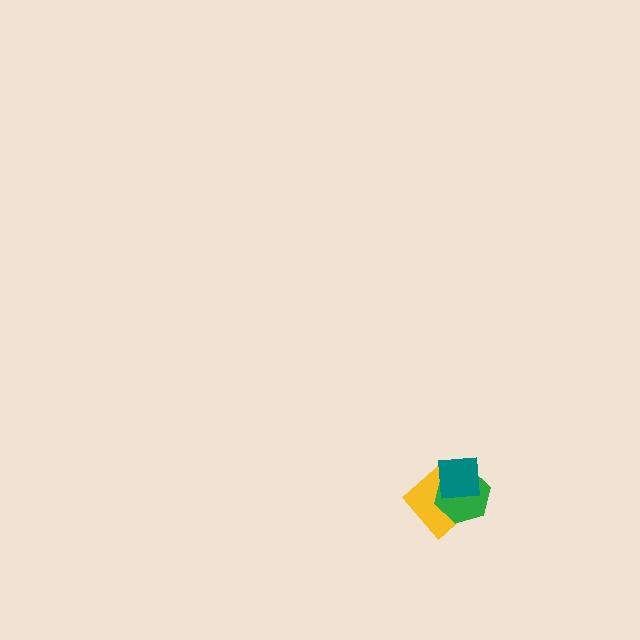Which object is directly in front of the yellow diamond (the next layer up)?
The green hexagon is directly in front of the yellow diamond.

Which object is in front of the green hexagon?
The teal square is in front of the green hexagon.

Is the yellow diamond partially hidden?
Yes, it is partially covered by another shape.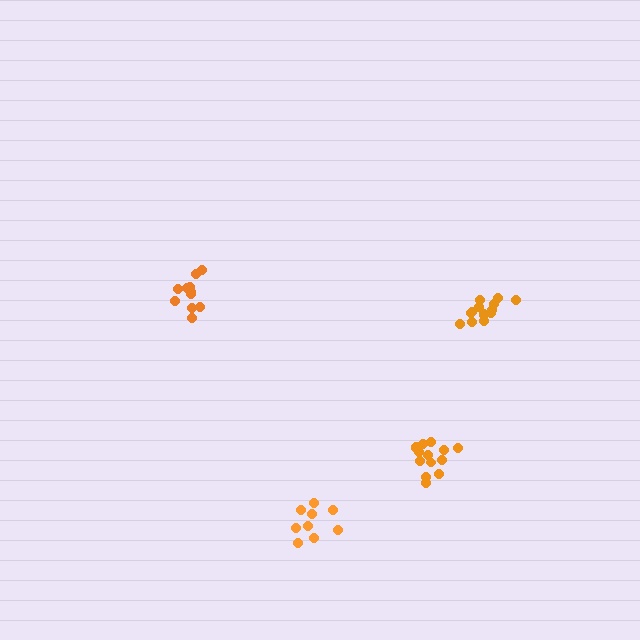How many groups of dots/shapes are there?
There are 4 groups.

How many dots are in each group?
Group 1: 11 dots, Group 2: 14 dots, Group 3: 9 dots, Group 4: 14 dots (48 total).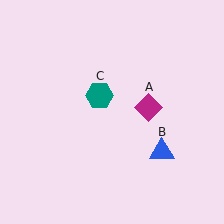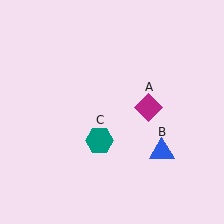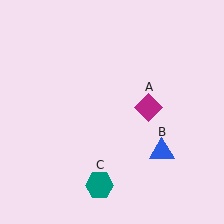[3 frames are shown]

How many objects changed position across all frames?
1 object changed position: teal hexagon (object C).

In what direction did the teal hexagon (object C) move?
The teal hexagon (object C) moved down.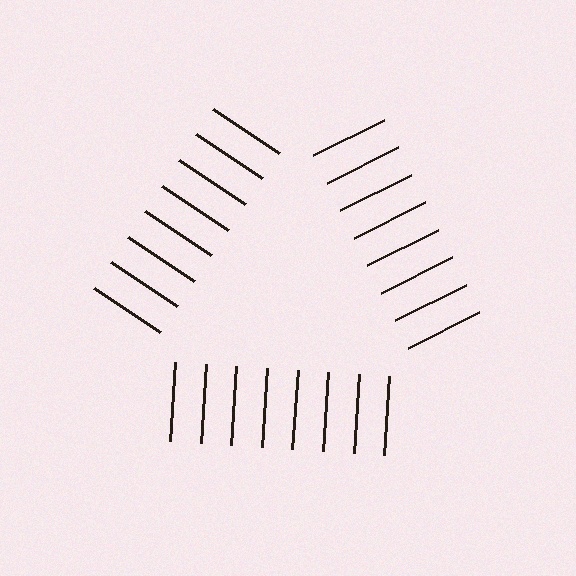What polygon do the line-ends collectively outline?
An illusory triangle — the line segments terminate on its edges but no continuous stroke is drawn.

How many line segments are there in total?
24 — 8 along each of the 3 edges.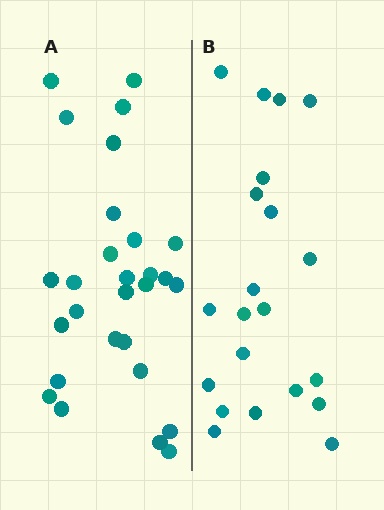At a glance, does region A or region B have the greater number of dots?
Region A (the left region) has more dots.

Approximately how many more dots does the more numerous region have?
Region A has roughly 8 or so more dots than region B.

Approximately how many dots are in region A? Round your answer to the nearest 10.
About 30 dots. (The exact count is 28, which rounds to 30.)